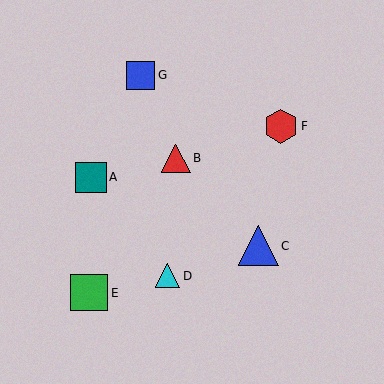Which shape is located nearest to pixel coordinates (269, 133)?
The red hexagon (labeled F) at (281, 126) is nearest to that location.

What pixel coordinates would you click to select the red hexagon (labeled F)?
Click at (281, 126) to select the red hexagon F.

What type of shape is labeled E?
Shape E is a green square.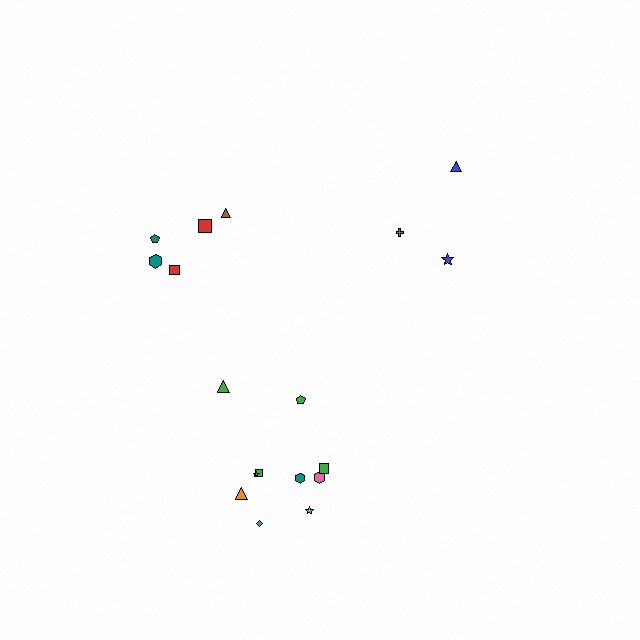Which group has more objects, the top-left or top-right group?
The top-left group.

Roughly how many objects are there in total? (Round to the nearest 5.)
Roughly 20 objects in total.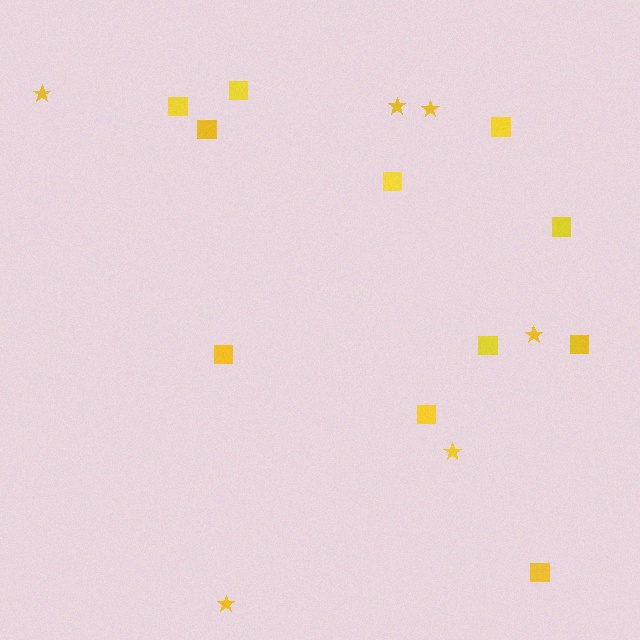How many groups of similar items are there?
There are 2 groups: one group of stars (6) and one group of squares (11).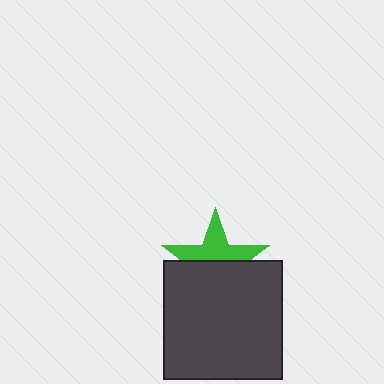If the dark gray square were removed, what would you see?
You would see the complete green star.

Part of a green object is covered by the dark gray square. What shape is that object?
It is a star.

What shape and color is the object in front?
The object in front is a dark gray square.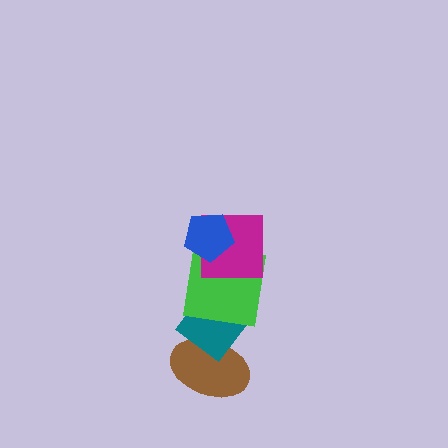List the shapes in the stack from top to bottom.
From top to bottom: the blue pentagon, the magenta square, the green square, the teal diamond, the brown ellipse.